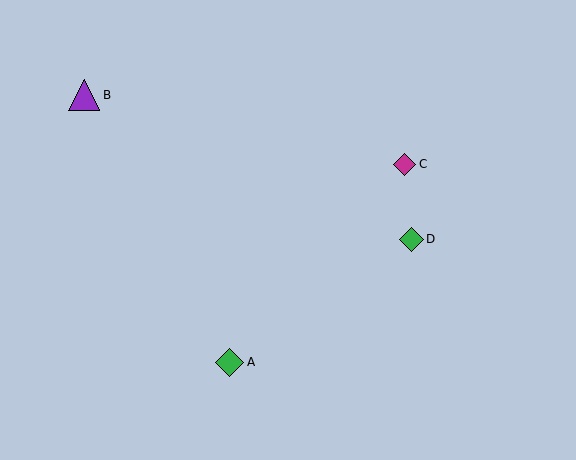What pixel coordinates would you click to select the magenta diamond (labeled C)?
Click at (405, 164) to select the magenta diamond C.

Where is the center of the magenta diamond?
The center of the magenta diamond is at (405, 164).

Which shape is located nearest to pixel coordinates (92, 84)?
The purple triangle (labeled B) at (84, 95) is nearest to that location.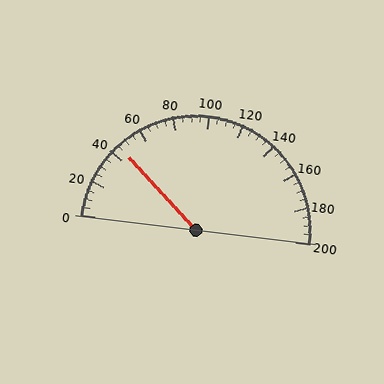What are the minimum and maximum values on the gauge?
The gauge ranges from 0 to 200.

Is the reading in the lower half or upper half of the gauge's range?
The reading is in the lower half of the range (0 to 200).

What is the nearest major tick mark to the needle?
The nearest major tick mark is 40.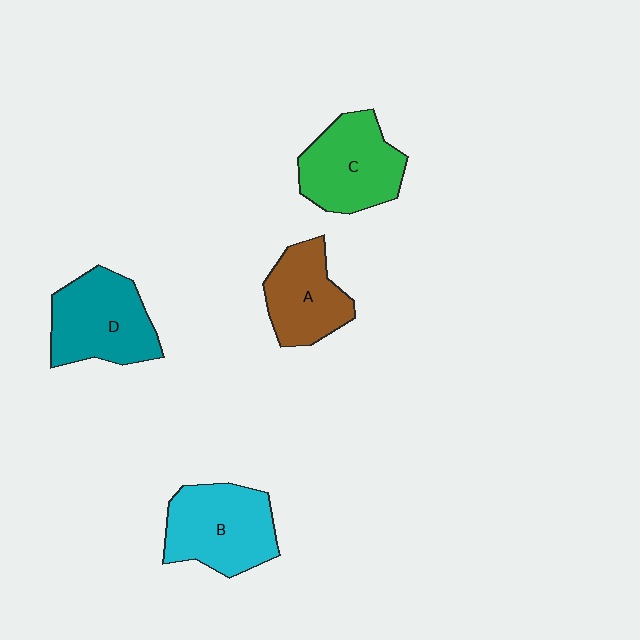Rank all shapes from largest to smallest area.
From largest to smallest: B (cyan), D (teal), C (green), A (brown).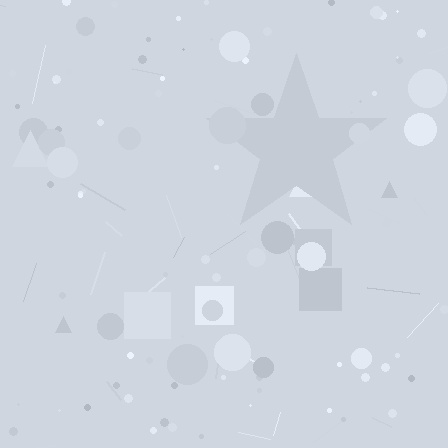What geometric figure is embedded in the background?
A star is embedded in the background.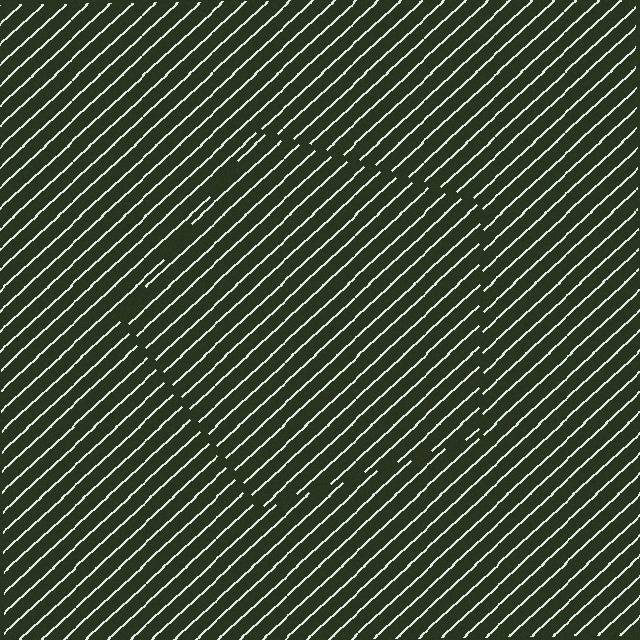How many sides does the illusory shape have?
5 sides — the line-ends trace a pentagon.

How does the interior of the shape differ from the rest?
The interior of the shape contains the same grating, shifted by half a period — the contour is defined by the phase discontinuity where line-ends from the inner and outer gratings abut.